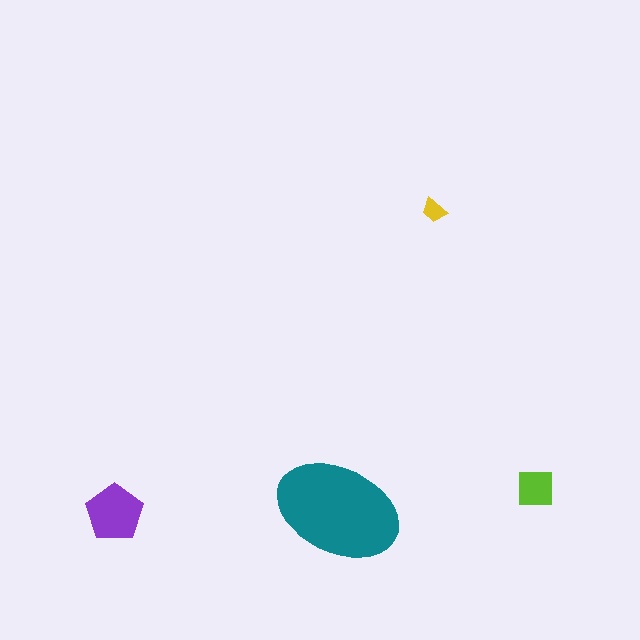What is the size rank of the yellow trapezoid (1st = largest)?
4th.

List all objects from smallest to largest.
The yellow trapezoid, the lime square, the purple pentagon, the teal ellipse.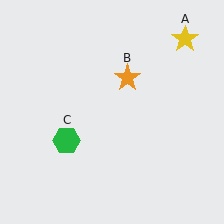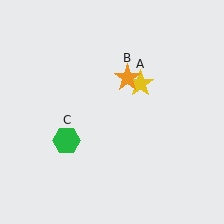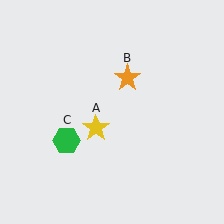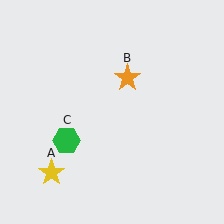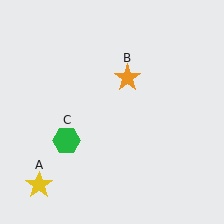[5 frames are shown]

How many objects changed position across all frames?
1 object changed position: yellow star (object A).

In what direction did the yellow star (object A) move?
The yellow star (object A) moved down and to the left.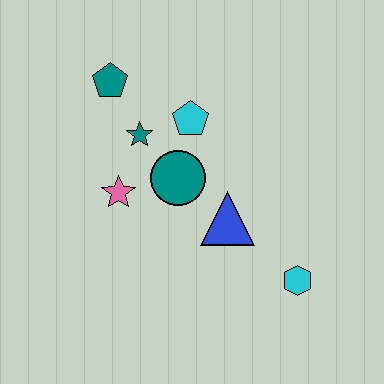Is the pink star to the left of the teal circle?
Yes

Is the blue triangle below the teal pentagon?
Yes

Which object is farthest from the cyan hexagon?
The teal pentagon is farthest from the cyan hexagon.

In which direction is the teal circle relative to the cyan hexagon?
The teal circle is to the left of the cyan hexagon.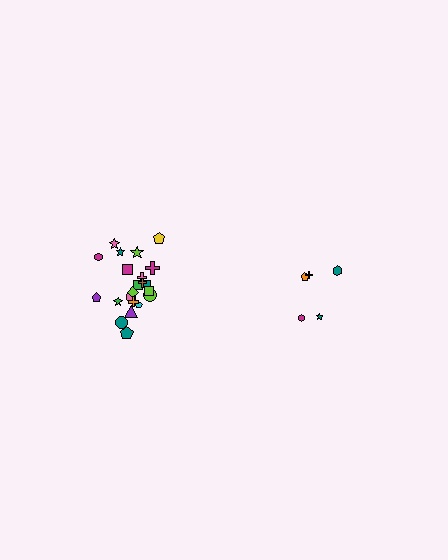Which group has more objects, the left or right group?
The left group.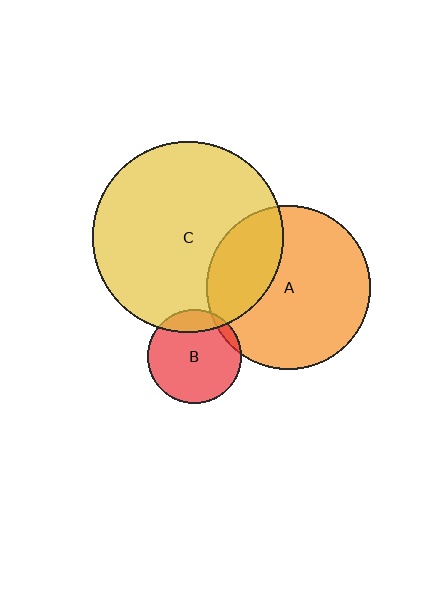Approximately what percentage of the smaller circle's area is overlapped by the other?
Approximately 15%.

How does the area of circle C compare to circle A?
Approximately 1.4 times.